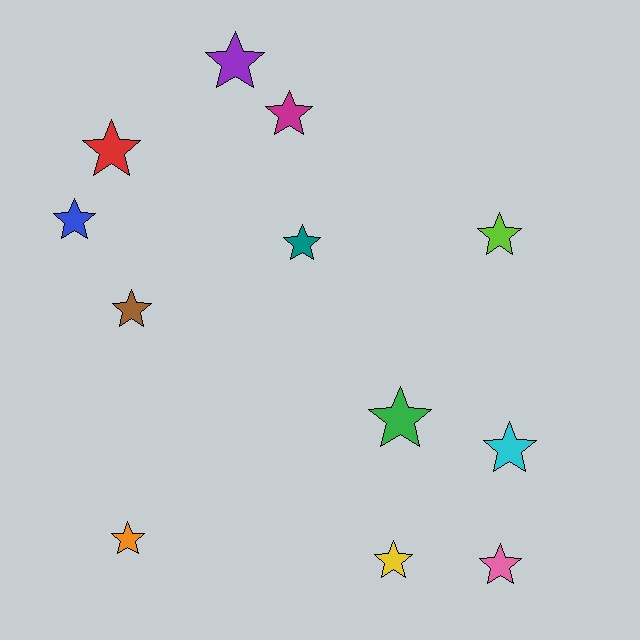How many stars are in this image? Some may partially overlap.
There are 12 stars.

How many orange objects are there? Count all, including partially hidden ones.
There is 1 orange object.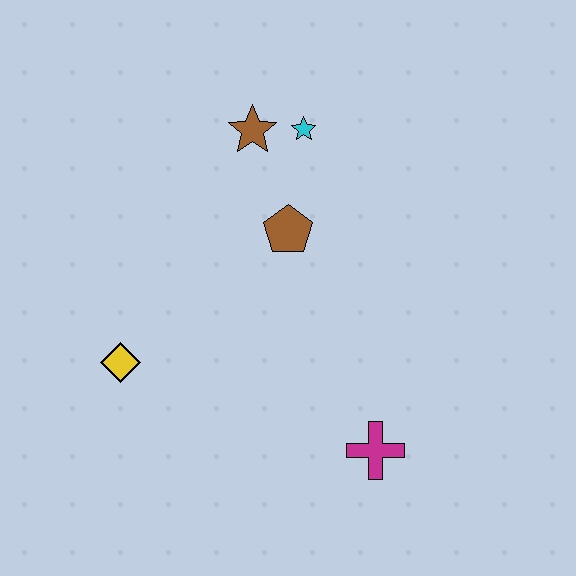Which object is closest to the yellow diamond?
The brown pentagon is closest to the yellow diamond.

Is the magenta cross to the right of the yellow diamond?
Yes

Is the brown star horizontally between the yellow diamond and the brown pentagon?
Yes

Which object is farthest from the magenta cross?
The brown star is farthest from the magenta cross.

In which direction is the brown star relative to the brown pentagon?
The brown star is above the brown pentagon.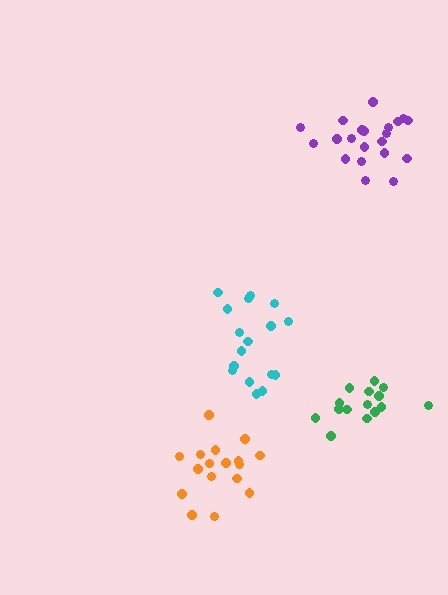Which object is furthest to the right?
The purple cluster is rightmost.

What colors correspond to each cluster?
The clusters are colored: purple, cyan, orange, green.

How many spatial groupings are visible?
There are 4 spatial groupings.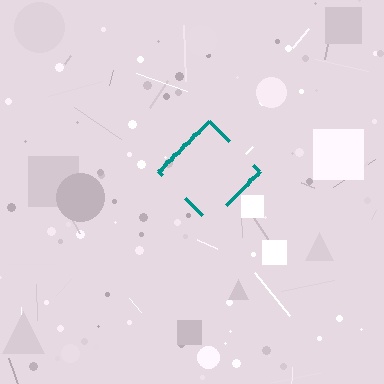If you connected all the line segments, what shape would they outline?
They would outline a diamond.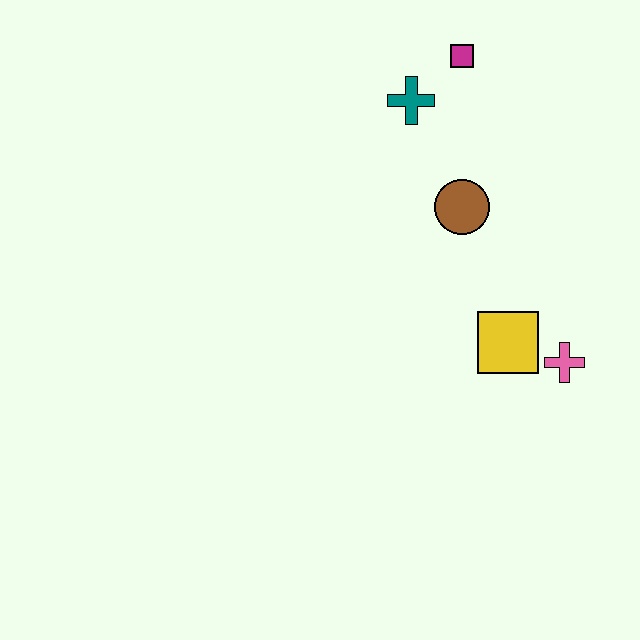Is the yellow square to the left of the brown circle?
No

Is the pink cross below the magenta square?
Yes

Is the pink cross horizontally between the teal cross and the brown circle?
No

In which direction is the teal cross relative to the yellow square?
The teal cross is above the yellow square.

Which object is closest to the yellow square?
The pink cross is closest to the yellow square.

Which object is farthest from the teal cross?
The pink cross is farthest from the teal cross.